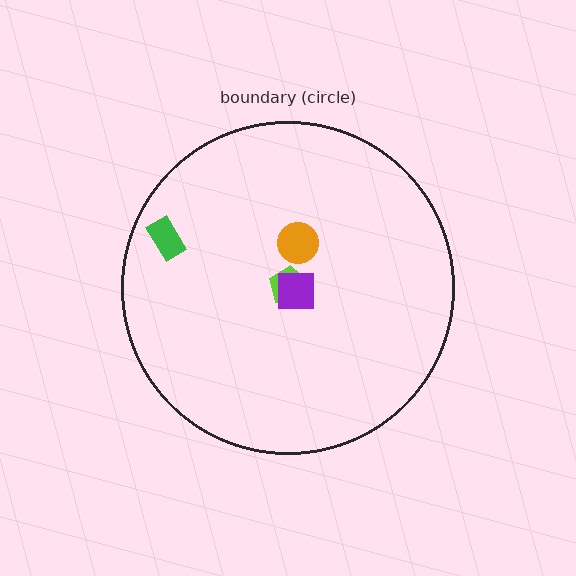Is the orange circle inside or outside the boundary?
Inside.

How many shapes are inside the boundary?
4 inside, 0 outside.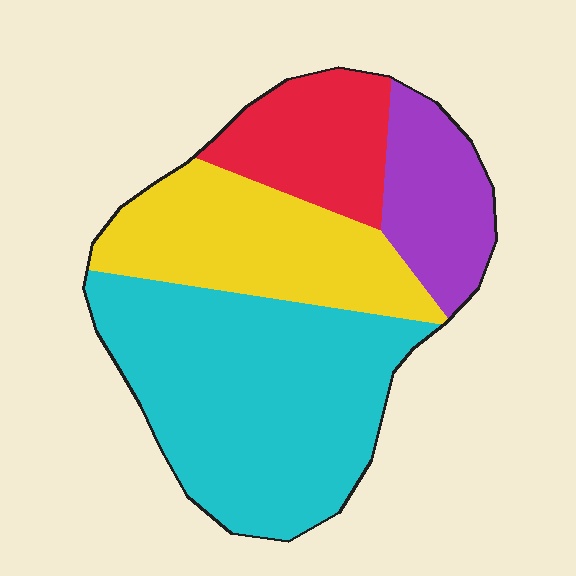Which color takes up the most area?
Cyan, at roughly 45%.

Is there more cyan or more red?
Cyan.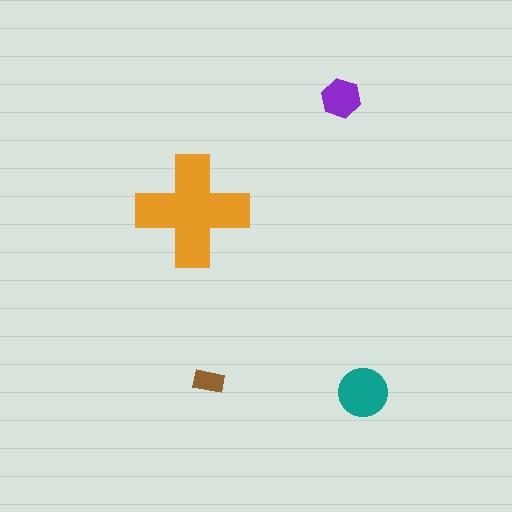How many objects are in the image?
There are 4 objects in the image.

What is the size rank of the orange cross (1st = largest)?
1st.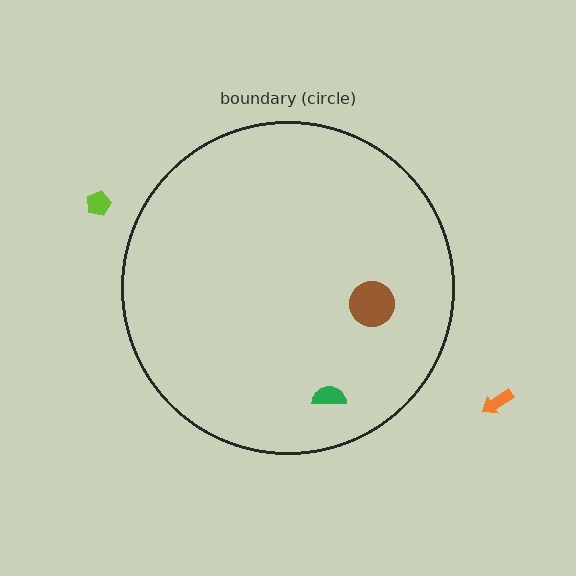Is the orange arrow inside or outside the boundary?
Outside.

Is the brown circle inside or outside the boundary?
Inside.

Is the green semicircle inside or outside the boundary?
Inside.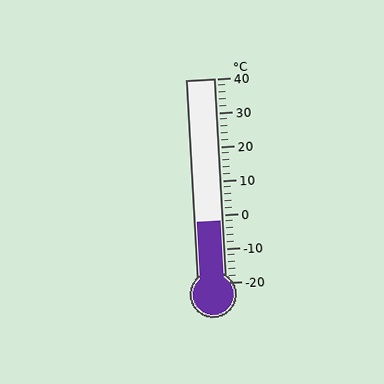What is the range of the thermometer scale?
The thermometer scale ranges from -20°C to 40°C.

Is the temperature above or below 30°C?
The temperature is below 30°C.